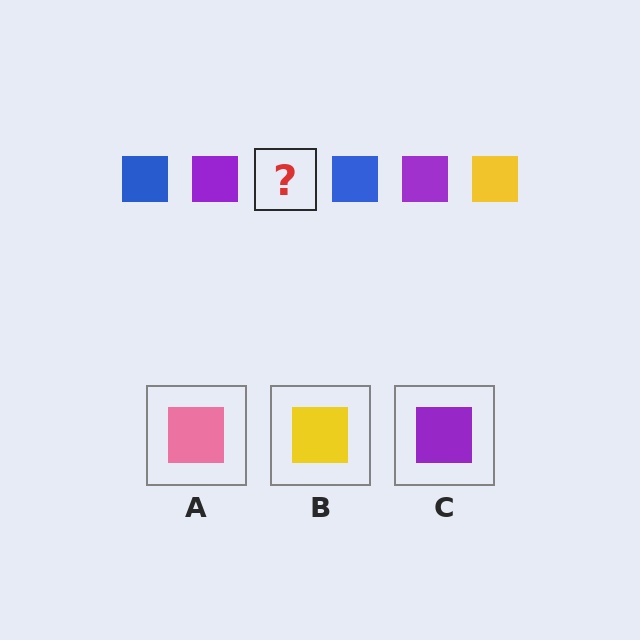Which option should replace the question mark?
Option B.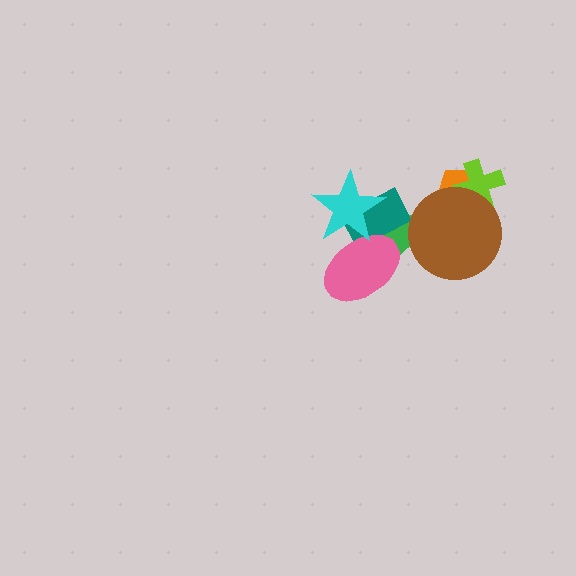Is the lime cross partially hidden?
Yes, it is partially covered by another shape.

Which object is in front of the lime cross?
The brown circle is in front of the lime cross.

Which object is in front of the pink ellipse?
The cyan star is in front of the pink ellipse.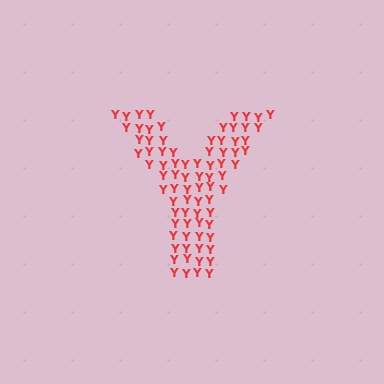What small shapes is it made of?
It is made of small letter Y's.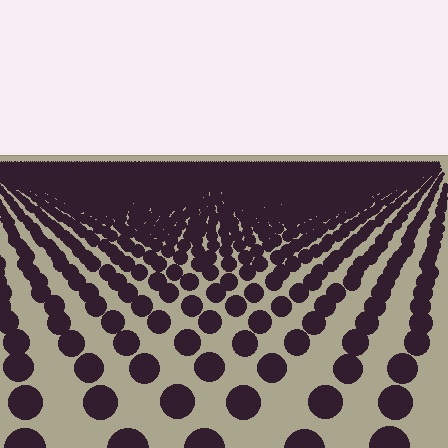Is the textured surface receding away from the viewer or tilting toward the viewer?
The surface is receding away from the viewer. Texture elements get smaller and denser toward the top.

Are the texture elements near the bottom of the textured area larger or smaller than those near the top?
Larger. Near the bottom, elements are closer to the viewer and appear at a bigger on-screen size.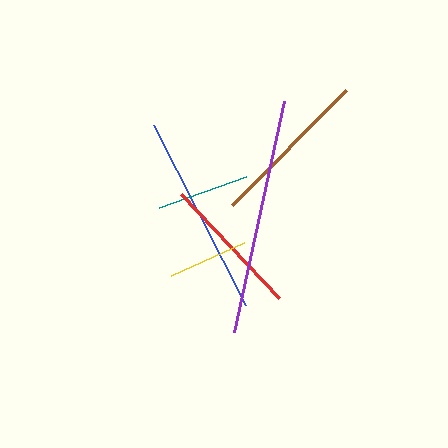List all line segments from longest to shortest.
From longest to shortest: purple, blue, brown, red, teal, yellow.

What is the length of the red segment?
The red segment is approximately 143 pixels long.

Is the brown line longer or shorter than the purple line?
The purple line is longer than the brown line.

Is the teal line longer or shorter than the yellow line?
The teal line is longer than the yellow line.